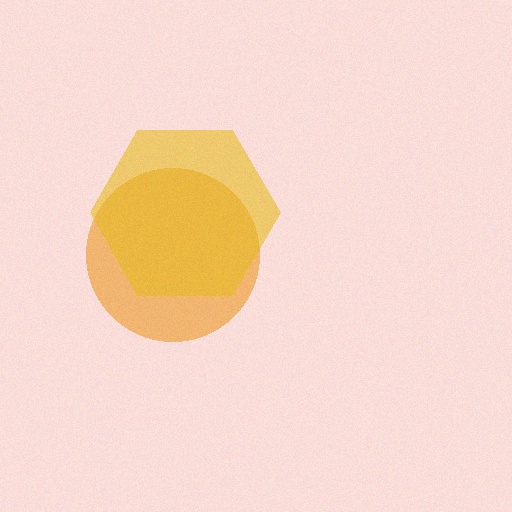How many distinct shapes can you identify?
There are 2 distinct shapes: an orange circle, a yellow hexagon.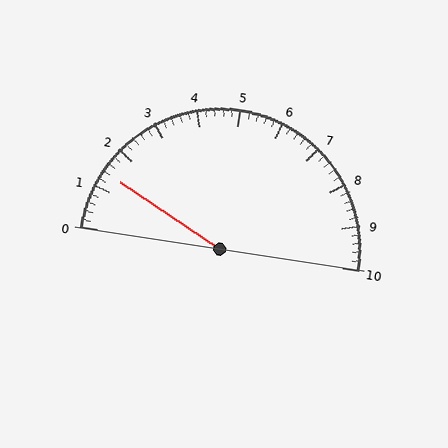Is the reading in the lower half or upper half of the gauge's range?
The reading is in the lower half of the range (0 to 10).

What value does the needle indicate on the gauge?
The needle indicates approximately 1.4.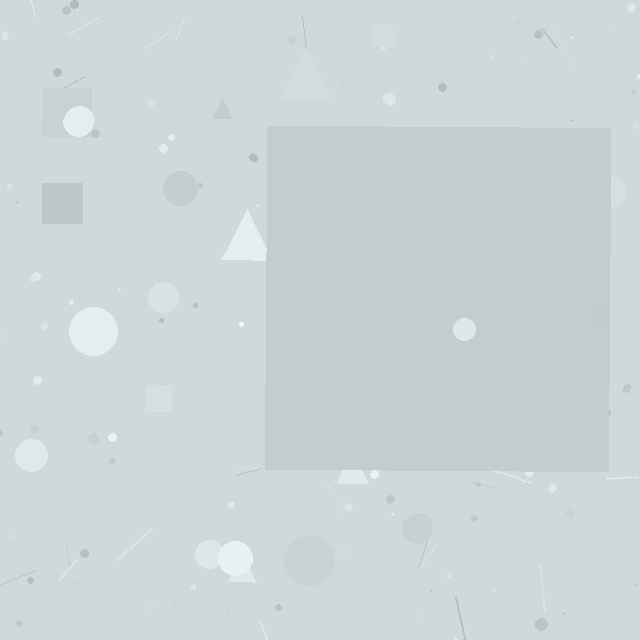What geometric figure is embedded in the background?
A square is embedded in the background.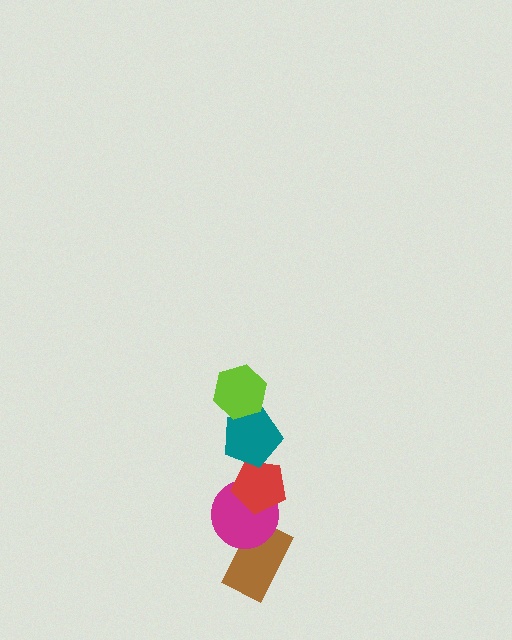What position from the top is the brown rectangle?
The brown rectangle is 5th from the top.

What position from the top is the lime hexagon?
The lime hexagon is 1st from the top.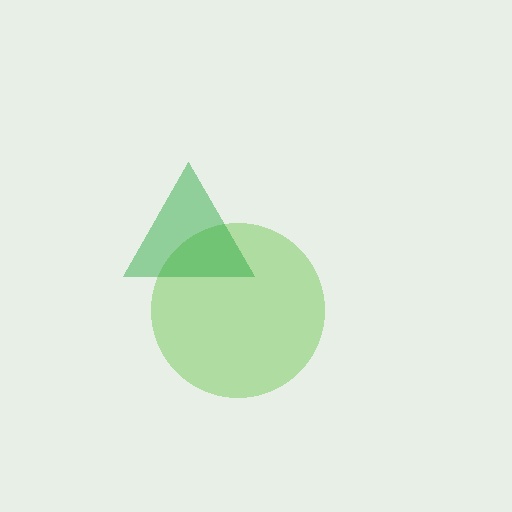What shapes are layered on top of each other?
The layered shapes are: a lime circle, a green triangle.